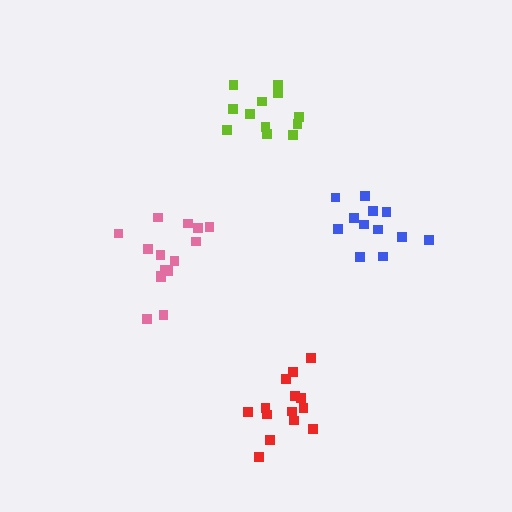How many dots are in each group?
Group 1: 12 dots, Group 2: 12 dots, Group 3: 15 dots, Group 4: 14 dots (53 total).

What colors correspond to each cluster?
The clusters are colored: blue, lime, pink, red.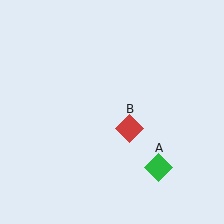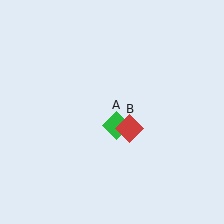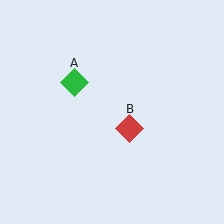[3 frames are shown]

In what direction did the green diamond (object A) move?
The green diamond (object A) moved up and to the left.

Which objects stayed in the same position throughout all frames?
Red diamond (object B) remained stationary.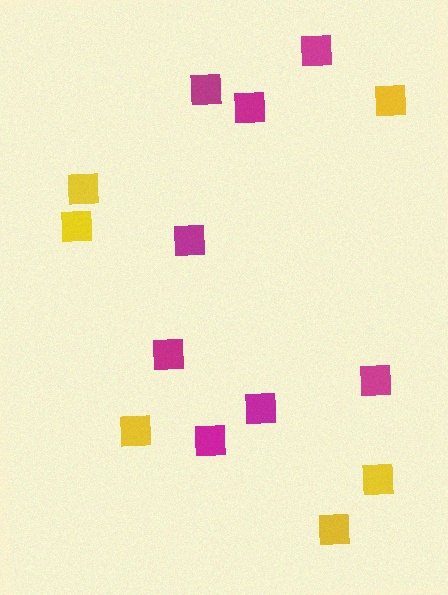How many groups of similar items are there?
There are 2 groups: one group of yellow squares (6) and one group of magenta squares (8).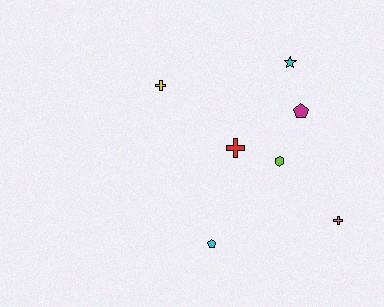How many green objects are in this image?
There are no green objects.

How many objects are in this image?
There are 7 objects.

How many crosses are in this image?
There are 3 crosses.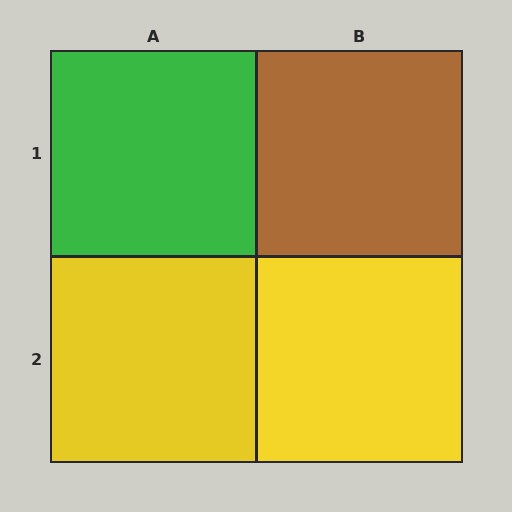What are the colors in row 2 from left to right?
Yellow, yellow.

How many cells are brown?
1 cell is brown.